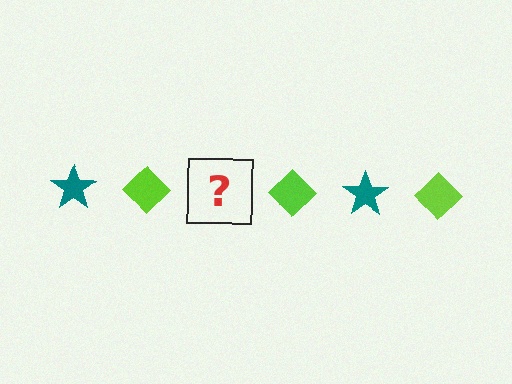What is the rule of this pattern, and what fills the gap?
The rule is that the pattern alternates between teal star and lime diamond. The gap should be filled with a teal star.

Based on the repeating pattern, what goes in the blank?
The blank should be a teal star.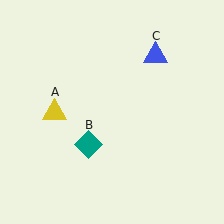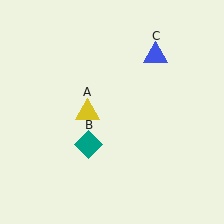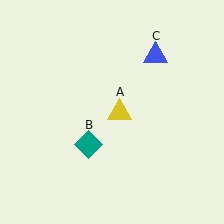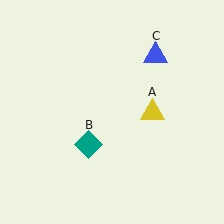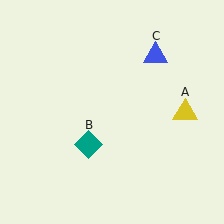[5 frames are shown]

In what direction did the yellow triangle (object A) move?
The yellow triangle (object A) moved right.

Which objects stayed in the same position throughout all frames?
Teal diamond (object B) and blue triangle (object C) remained stationary.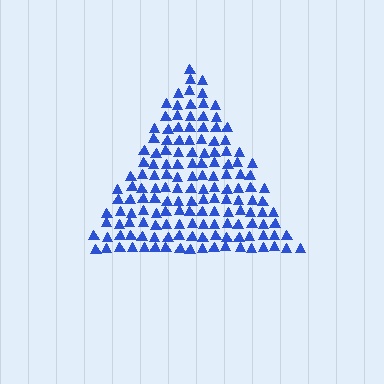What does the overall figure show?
The overall figure shows a triangle.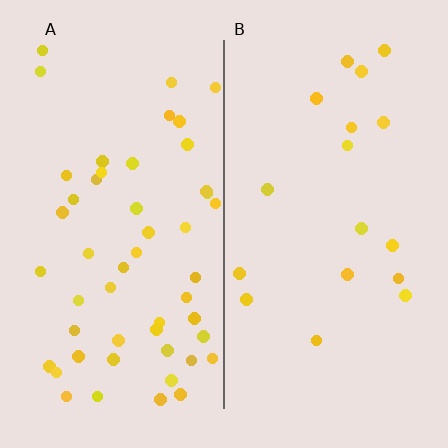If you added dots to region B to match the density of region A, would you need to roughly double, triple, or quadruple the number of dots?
Approximately triple.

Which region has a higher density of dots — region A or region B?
A (the left).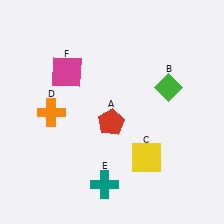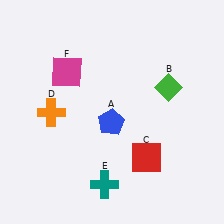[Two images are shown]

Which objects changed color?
A changed from red to blue. C changed from yellow to red.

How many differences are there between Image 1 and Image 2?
There are 2 differences between the two images.